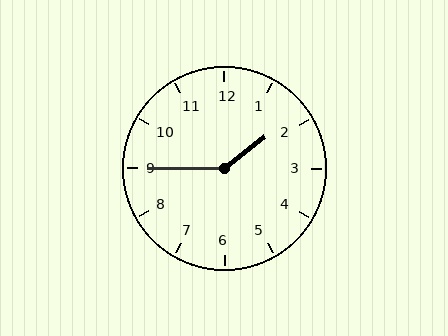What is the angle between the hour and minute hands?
Approximately 142 degrees.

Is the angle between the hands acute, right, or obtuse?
It is obtuse.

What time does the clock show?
1:45.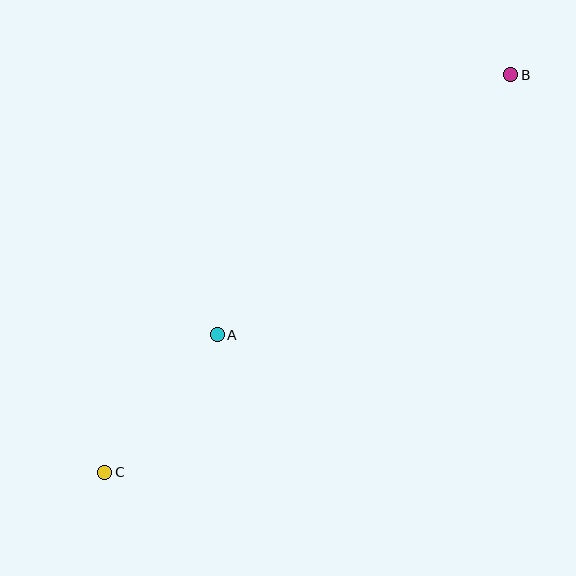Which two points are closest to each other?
Points A and C are closest to each other.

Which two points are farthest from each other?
Points B and C are farthest from each other.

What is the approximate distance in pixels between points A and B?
The distance between A and B is approximately 392 pixels.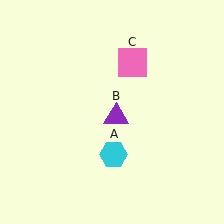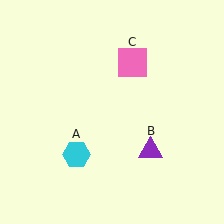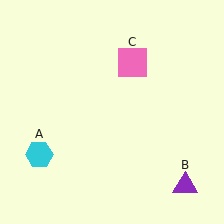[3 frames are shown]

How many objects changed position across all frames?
2 objects changed position: cyan hexagon (object A), purple triangle (object B).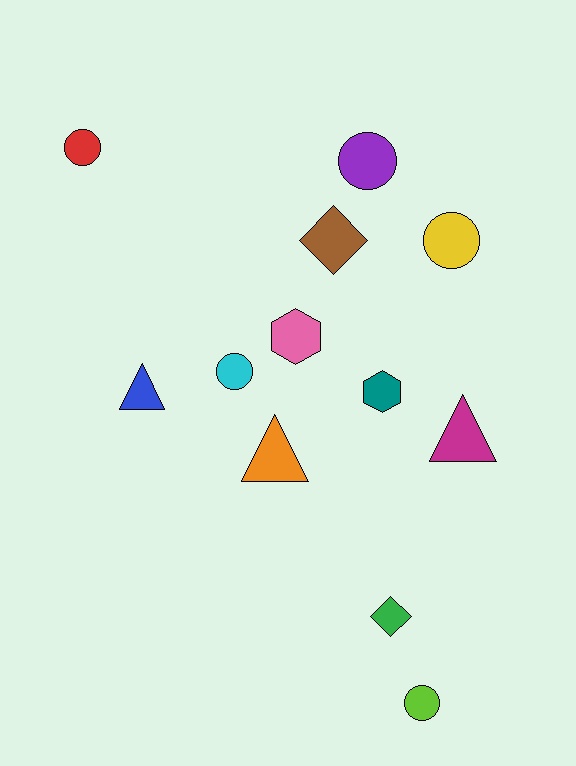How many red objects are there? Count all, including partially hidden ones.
There is 1 red object.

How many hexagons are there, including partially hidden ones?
There are 2 hexagons.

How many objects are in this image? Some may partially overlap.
There are 12 objects.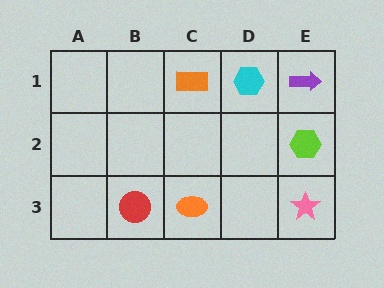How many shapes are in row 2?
1 shape.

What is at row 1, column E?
A purple arrow.